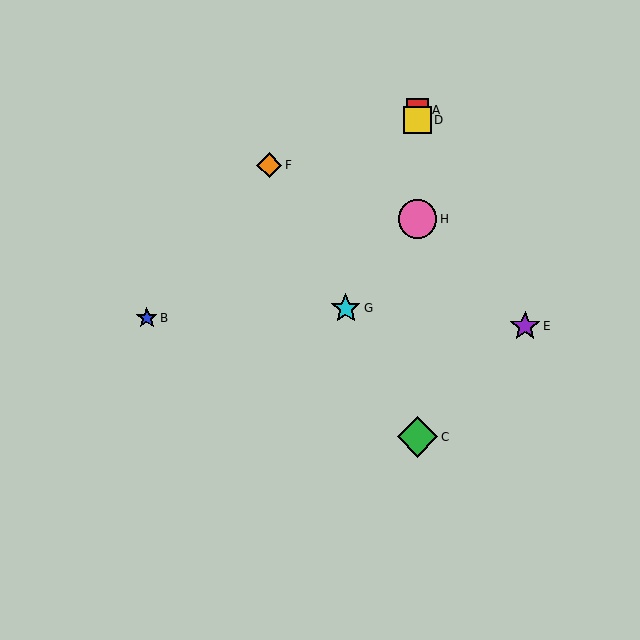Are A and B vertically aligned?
No, A is at x≈417 and B is at x≈147.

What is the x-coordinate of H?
Object H is at x≈417.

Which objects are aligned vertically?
Objects A, C, D, H are aligned vertically.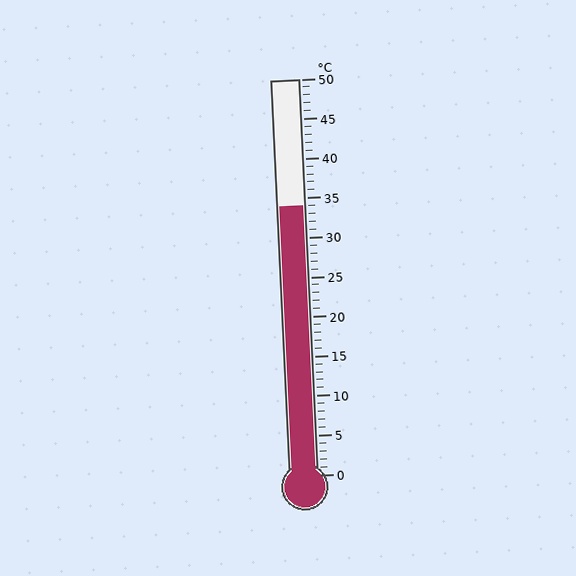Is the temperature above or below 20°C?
The temperature is above 20°C.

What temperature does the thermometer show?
The thermometer shows approximately 34°C.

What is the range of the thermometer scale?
The thermometer scale ranges from 0°C to 50°C.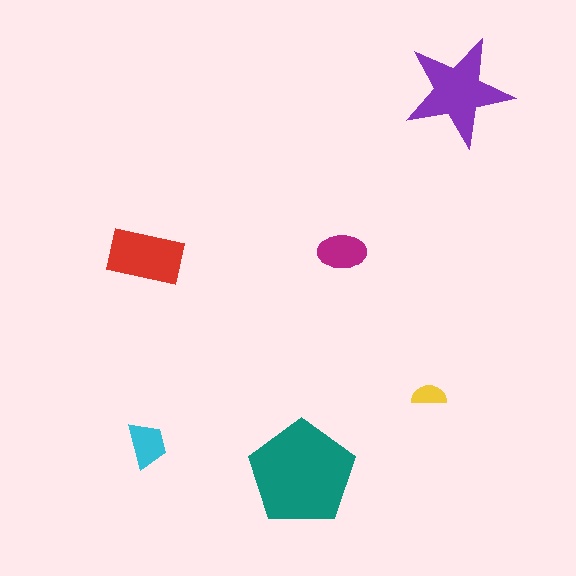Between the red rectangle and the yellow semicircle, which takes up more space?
The red rectangle.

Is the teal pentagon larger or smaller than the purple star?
Larger.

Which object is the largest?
The teal pentagon.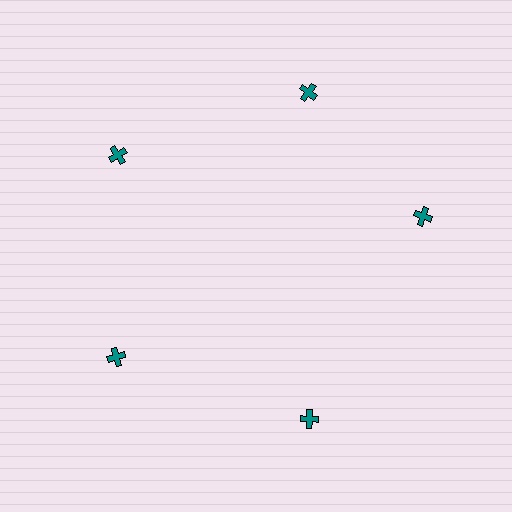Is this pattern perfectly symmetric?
No. The 5 teal crosses are arranged in a ring, but one element near the 3 o'clock position is rotated out of alignment along the ring, breaking the 5-fold rotational symmetry.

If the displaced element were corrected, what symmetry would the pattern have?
It would have 5-fold rotational symmetry — the pattern would map onto itself every 72 degrees.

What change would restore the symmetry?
The symmetry would be restored by rotating it back into even spacing with its neighbors so that all 5 crosses sit at equal angles and equal distance from the center.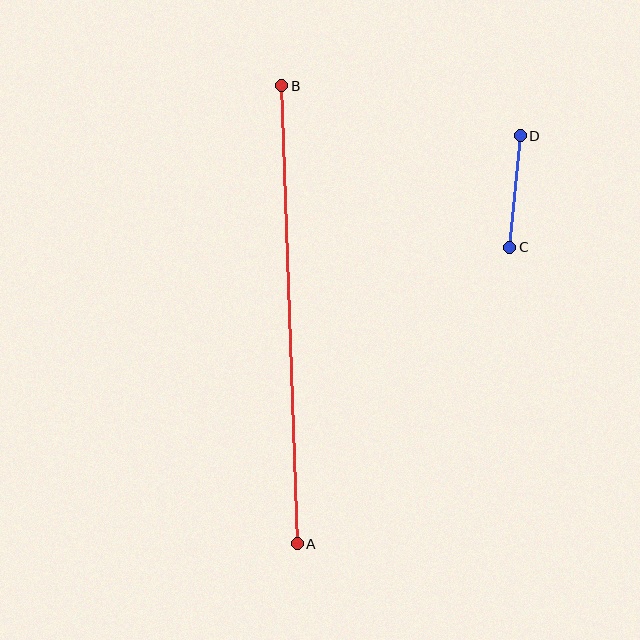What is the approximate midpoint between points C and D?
The midpoint is at approximately (515, 191) pixels.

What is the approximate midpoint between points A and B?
The midpoint is at approximately (290, 315) pixels.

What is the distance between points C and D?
The distance is approximately 112 pixels.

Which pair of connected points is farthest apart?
Points A and B are farthest apart.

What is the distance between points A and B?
The distance is approximately 458 pixels.